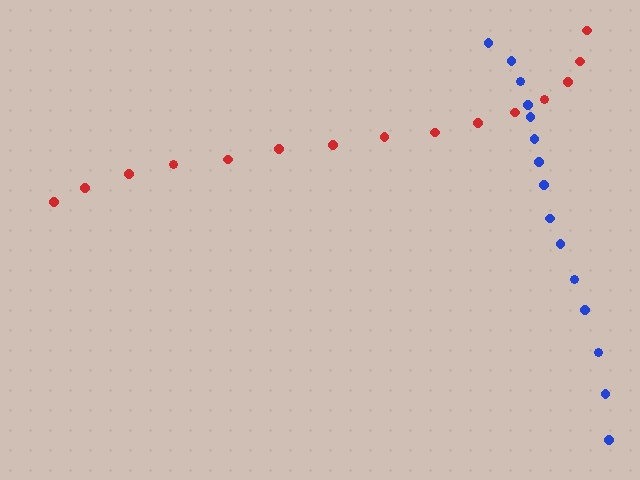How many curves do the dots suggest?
There are 2 distinct paths.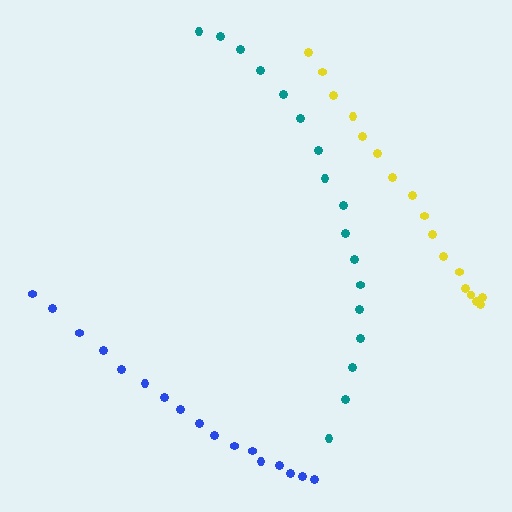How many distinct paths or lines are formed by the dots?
There are 3 distinct paths.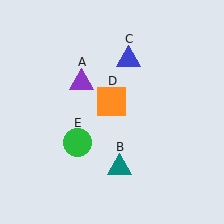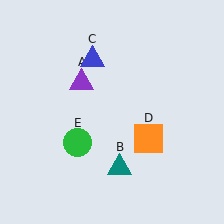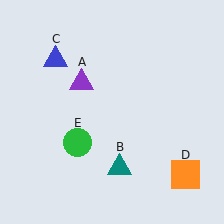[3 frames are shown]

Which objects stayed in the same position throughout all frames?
Purple triangle (object A) and teal triangle (object B) and green circle (object E) remained stationary.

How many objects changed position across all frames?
2 objects changed position: blue triangle (object C), orange square (object D).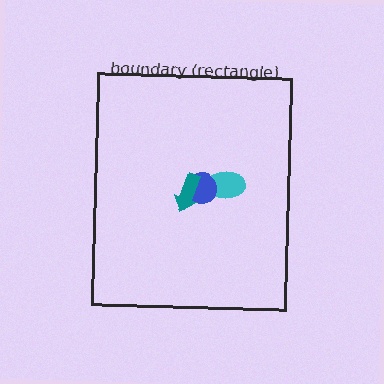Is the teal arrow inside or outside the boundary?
Inside.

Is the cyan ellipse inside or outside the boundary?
Inside.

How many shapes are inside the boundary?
3 inside, 0 outside.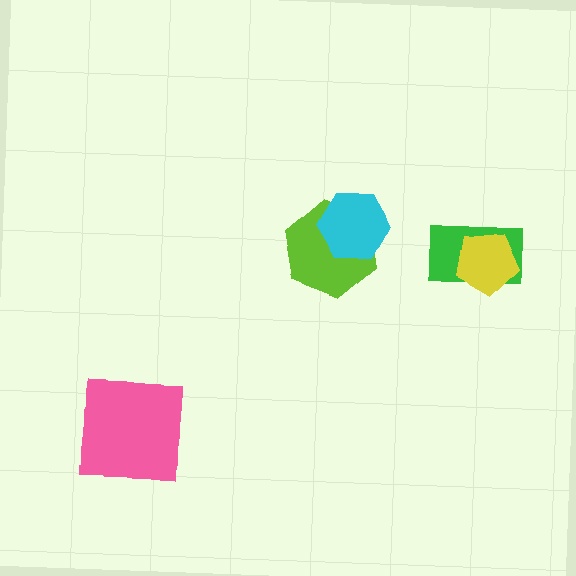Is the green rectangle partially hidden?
Yes, it is partially covered by another shape.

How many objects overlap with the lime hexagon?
1 object overlaps with the lime hexagon.